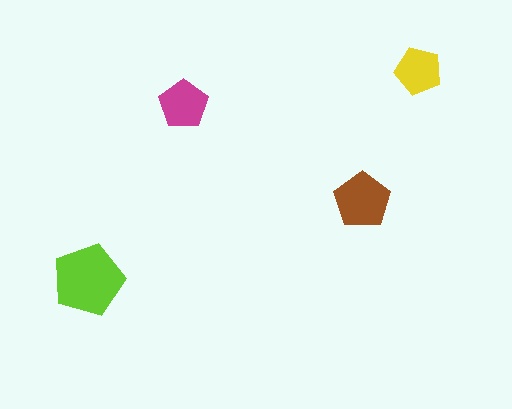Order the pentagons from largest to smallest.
the lime one, the brown one, the magenta one, the yellow one.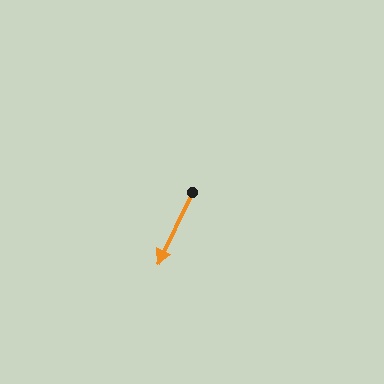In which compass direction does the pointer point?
Southwest.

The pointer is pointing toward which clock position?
Roughly 7 o'clock.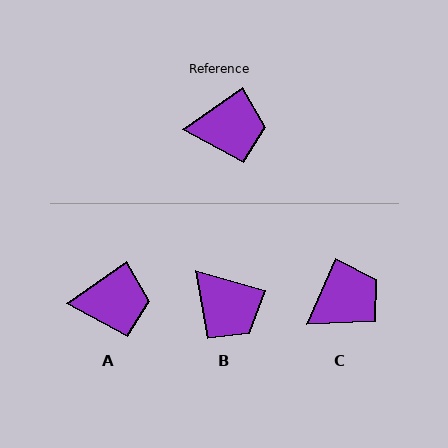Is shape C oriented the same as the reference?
No, it is off by about 32 degrees.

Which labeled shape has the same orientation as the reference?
A.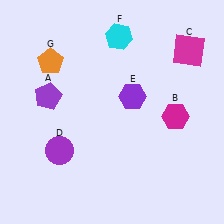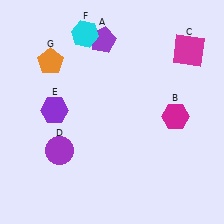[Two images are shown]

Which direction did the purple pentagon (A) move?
The purple pentagon (A) moved up.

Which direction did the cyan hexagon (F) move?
The cyan hexagon (F) moved left.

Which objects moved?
The objects that moved are: the purple pentagon (A), the purple hexagon (E), the cyan hexagon (F).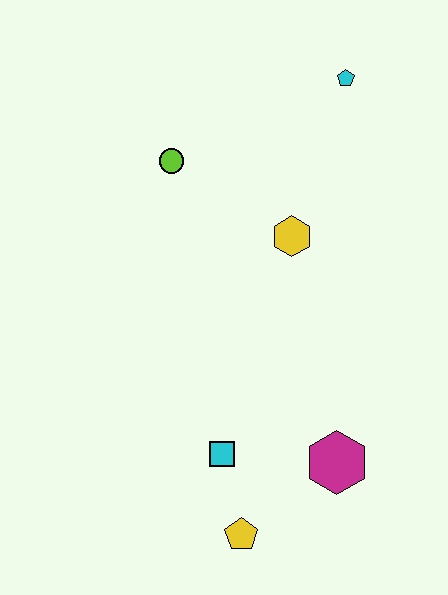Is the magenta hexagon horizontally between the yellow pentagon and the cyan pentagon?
Yes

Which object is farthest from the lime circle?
The yellow pentagon is farthest from the lime circle.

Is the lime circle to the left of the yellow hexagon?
Yes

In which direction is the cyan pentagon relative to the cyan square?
The cyan pentagon is above the cyan square.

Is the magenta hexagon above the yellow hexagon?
No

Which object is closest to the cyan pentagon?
The yellow hexagon is closest to the cyan pentagon.